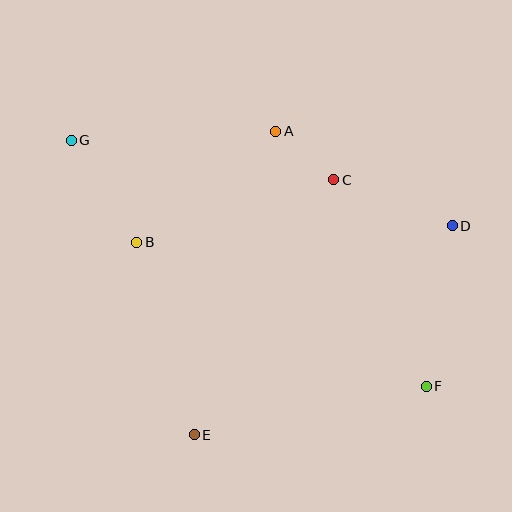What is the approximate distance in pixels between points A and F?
The distance between A and F is approximately 296 pixels.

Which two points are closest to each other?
Points A and C are closest to each other.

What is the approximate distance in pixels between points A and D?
The distance between A and D is approximately 200 pixels.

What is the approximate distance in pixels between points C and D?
The distance between C and D is approximately 127 pixels.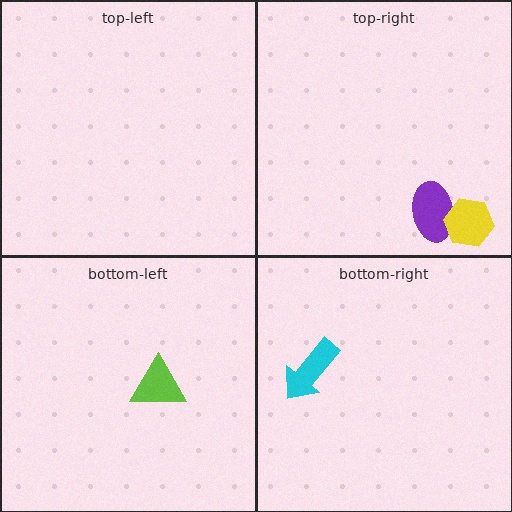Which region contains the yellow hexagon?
The top-right region.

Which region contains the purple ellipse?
The top-right region.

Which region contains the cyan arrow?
The bottom-right region.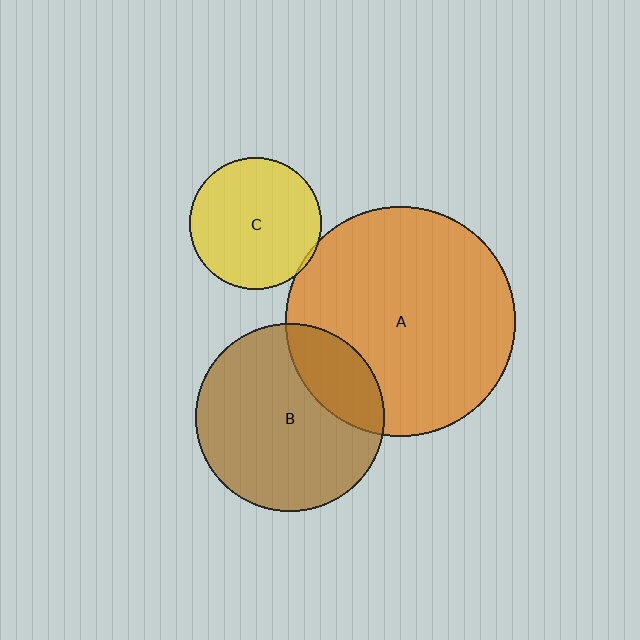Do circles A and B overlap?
Yes.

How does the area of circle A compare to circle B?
Approximately 1.5 times.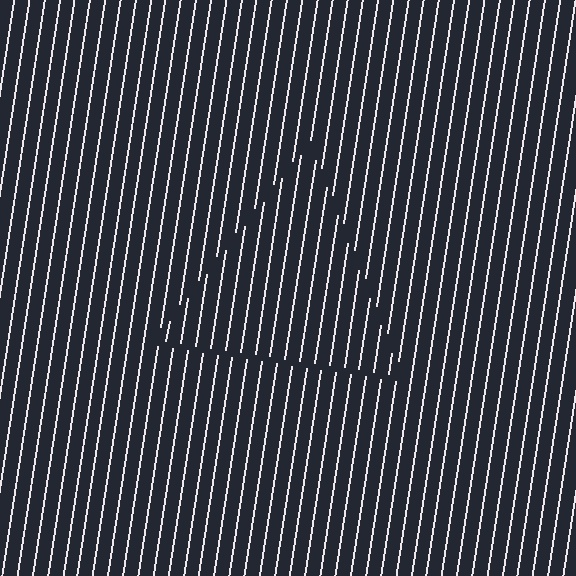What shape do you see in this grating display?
An illusory triangle. The interior of the shape contains the same grating, shifted by half a period — the contour is defined by the phase discontinuity where line-ends from the inner and outer gratings abut.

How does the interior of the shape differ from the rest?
The interior of the shape contains the same grating, shifted by half a period — the contour is defined by the phase discontinuity where line-ends from the inner and outer gratings abut.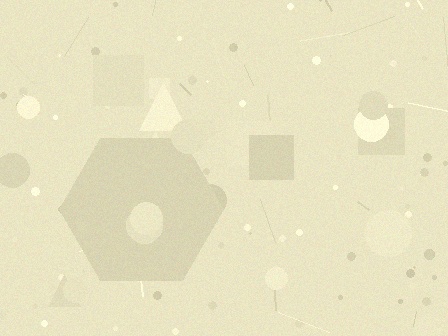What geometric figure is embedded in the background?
A hexagon is embedded in the background.